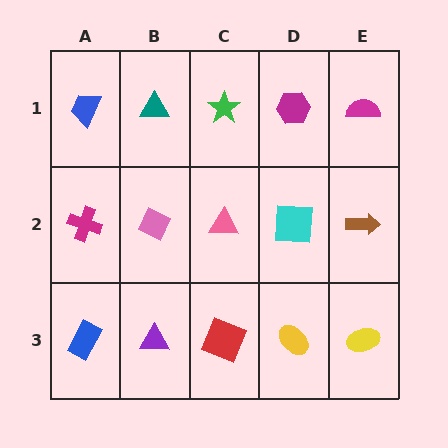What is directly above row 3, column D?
A cyan square.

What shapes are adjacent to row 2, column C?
A green star (row 1, column C), a red square (row 3, column C), a pink diamond (row 2, column B), a cyan square (row 2, column D).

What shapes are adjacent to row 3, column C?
A pink triangle (row 2, column C), a purple triangle (row 3, column B), a yellow ellipse (row 3, column D).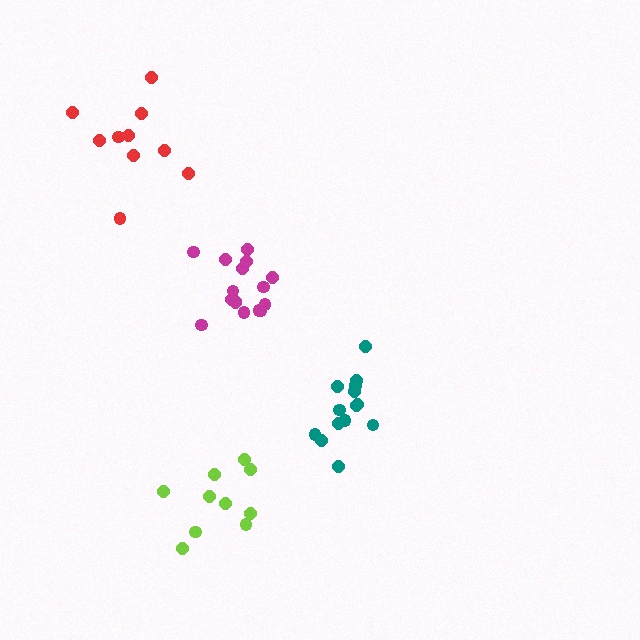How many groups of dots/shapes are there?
There are 4 groups.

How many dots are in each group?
Group 1: 10 dots, Group 2: 14 dots, Group 3: 16 dots, Group 4: 10 dots (50 total).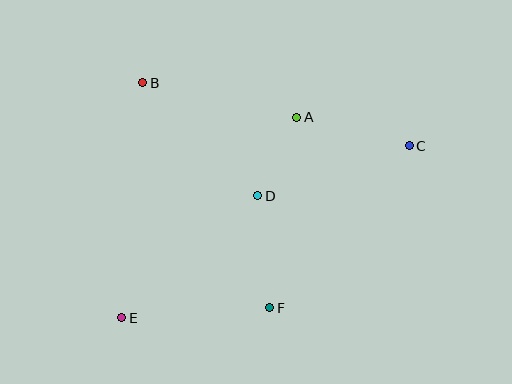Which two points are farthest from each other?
Points C and E are farthest from each other.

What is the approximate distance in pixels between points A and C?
The distance between A and C is approximately 116 pixels.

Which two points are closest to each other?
Points A and D are closest to each other.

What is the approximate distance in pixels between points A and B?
The distance between A and B is approximately 158 pixels.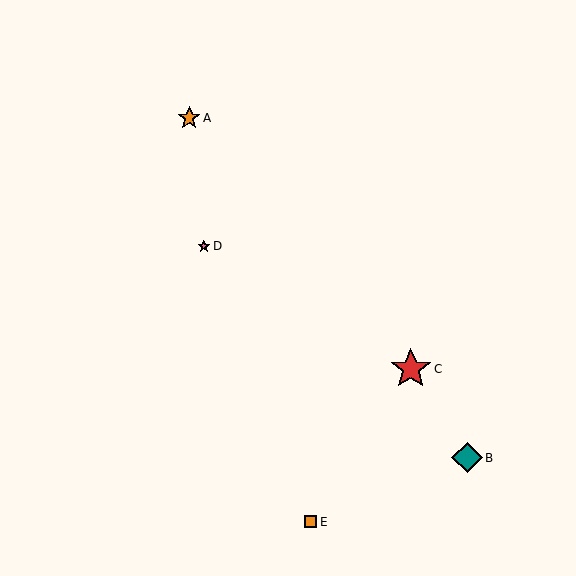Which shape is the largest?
The red star (labeled C) is the largest.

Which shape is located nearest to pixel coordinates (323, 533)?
The orange square (labeled E) at (310, 522) is nearest to that location.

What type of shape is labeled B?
Shape B is a teal diamond.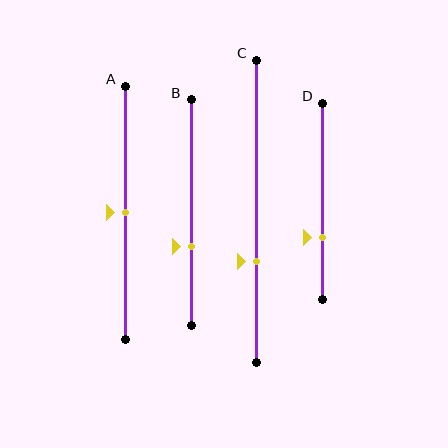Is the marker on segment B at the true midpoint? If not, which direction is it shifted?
No, the marker on segment B is shifted downward by about 15% of the segment length.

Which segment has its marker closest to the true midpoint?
Segment A has its marker closest to the true midpoint.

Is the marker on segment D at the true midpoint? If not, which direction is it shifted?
No, the marker on segment D is shifted downward by about 18% of the segment length.